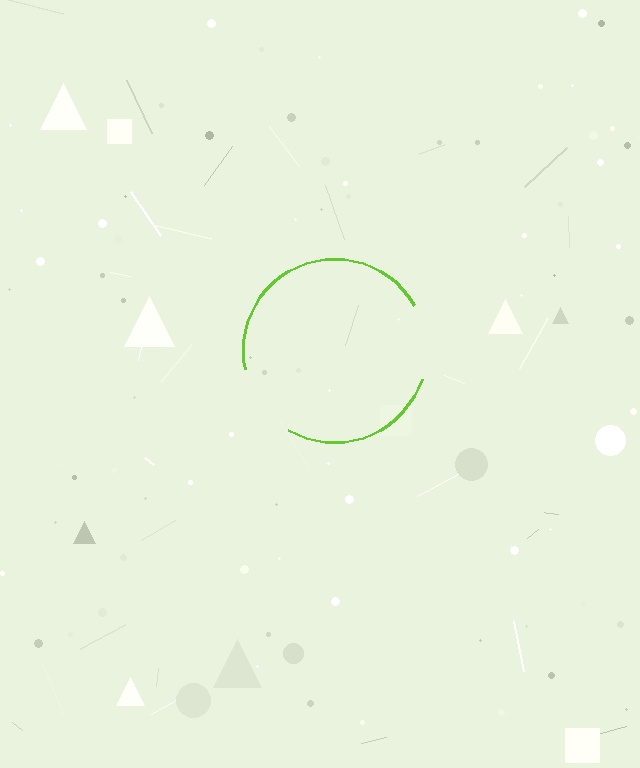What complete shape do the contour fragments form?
The contour fragments form a circle.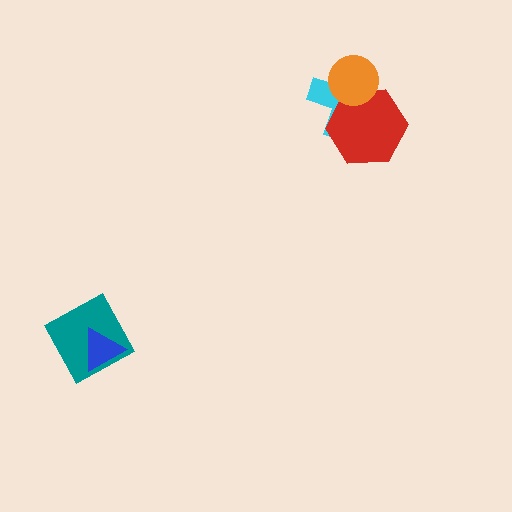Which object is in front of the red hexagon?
The orange circle is in front of the red hexagon.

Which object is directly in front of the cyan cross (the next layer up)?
The red hexagon is directly in front of the cyan cross.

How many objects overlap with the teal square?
1 object overlaps with the teal square.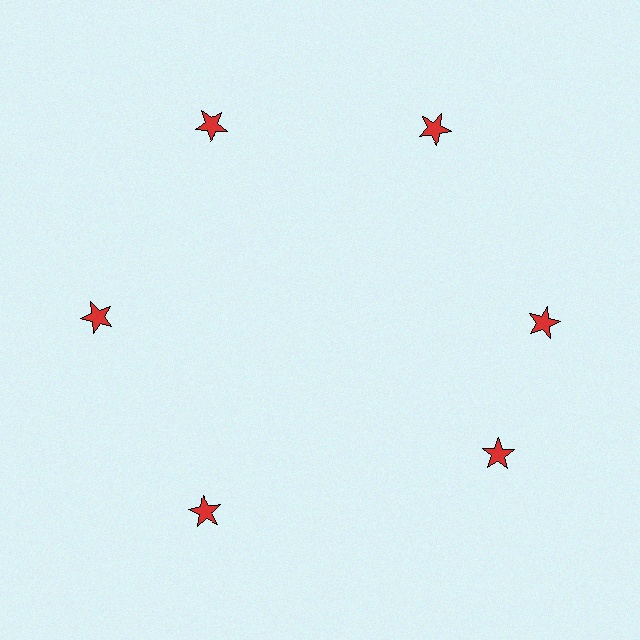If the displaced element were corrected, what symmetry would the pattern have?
It would have 6-fold rotational symmetry — the pattern would map onto itself every 60 degrees.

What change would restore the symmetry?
The symmetry would be restored by rotating it back into even spacing with its neighbors so that all 6 stars sit at equal angles and equal distance from the center.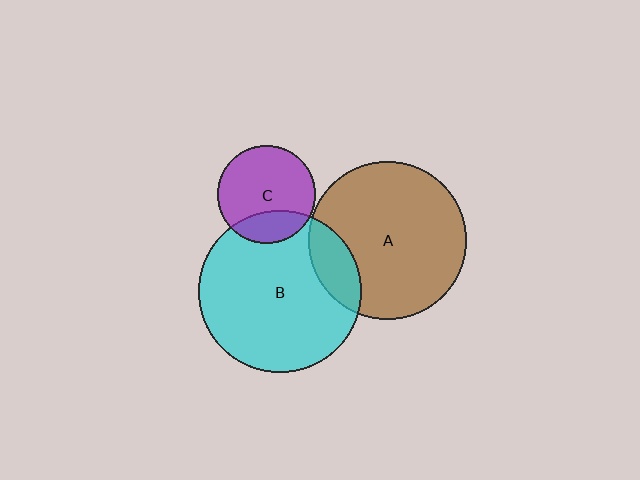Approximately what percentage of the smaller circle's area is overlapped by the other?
Approximately 15%.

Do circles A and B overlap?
Yes.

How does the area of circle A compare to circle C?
Approximately 2.6 times.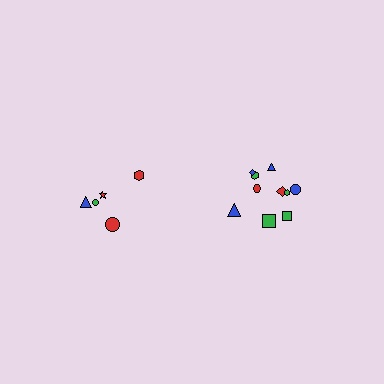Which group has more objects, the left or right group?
The right group.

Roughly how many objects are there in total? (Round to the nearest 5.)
Roughly 15 objects in total.